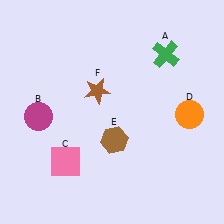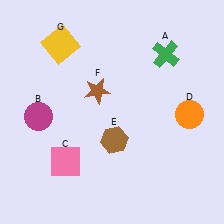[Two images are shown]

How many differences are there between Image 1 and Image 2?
There is 1 difference between the two images.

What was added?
A yellow square (G) was added in Image 2.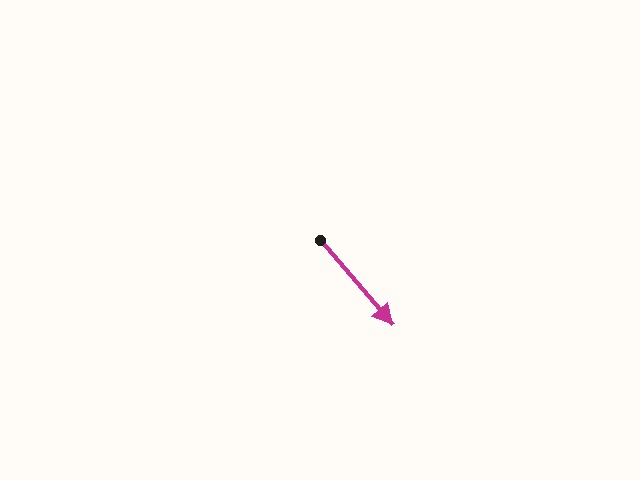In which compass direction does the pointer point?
Southeast.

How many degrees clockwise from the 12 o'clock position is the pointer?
Approximately 139 degrees.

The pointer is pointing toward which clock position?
Roughly 5 o'clock.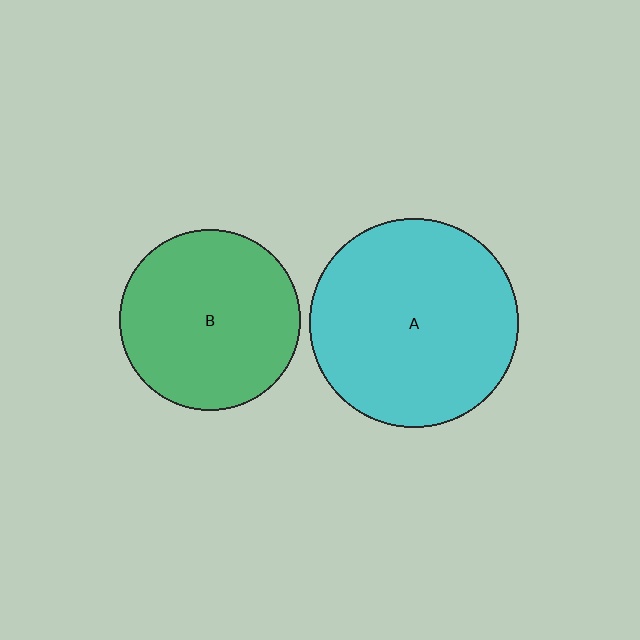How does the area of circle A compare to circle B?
Approximately 1.3 times.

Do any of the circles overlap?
No, none of the circles overlap.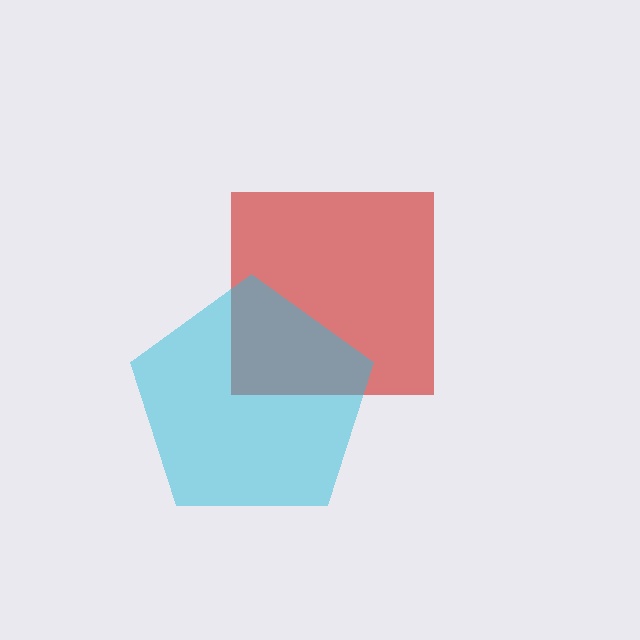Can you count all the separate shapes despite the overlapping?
Yes, there are 2 separate shapes.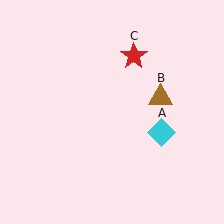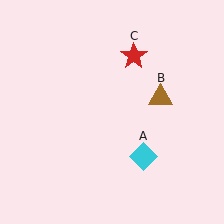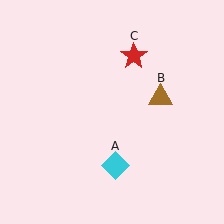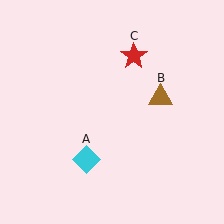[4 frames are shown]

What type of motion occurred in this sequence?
The cyan diamond (object A) rotated clockwise around the center of the scene.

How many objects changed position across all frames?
1 object changed position: cyan diamond (object A).